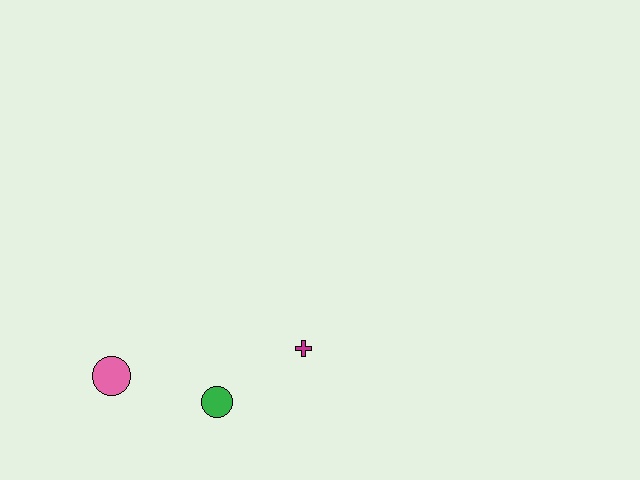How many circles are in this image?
There are 2 circles.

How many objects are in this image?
There are 3 objects.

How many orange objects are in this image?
There are no orange objects.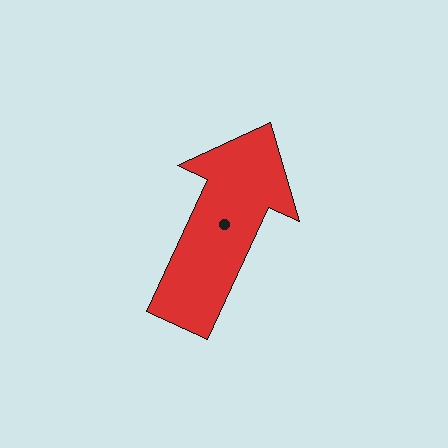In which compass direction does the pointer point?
Northeast.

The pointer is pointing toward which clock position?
Roughly 1 o'clock.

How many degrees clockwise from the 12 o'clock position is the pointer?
Approximately 25 degrees.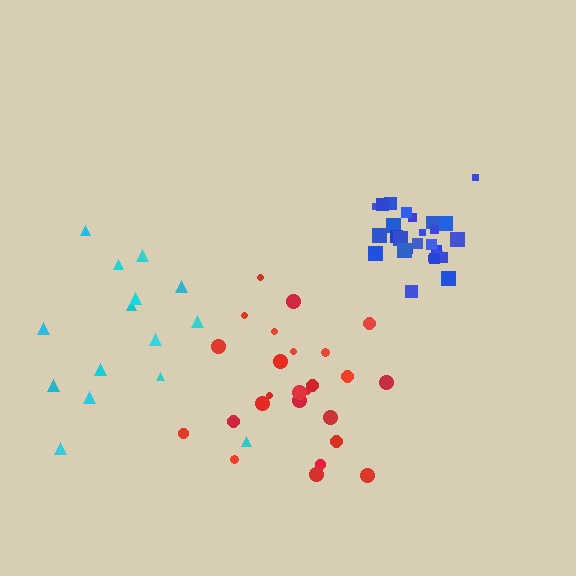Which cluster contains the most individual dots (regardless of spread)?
Blue (27).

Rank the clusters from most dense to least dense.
blue, red, cyan.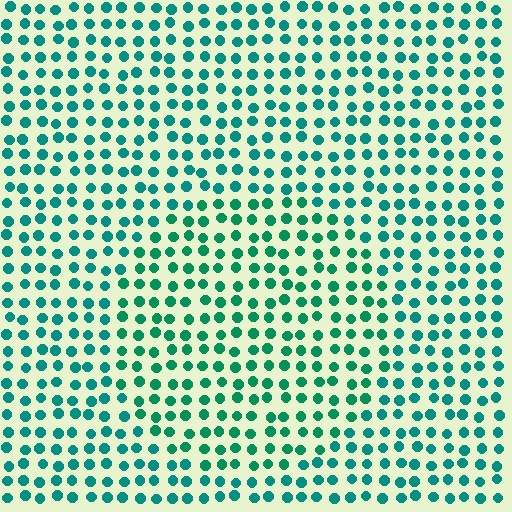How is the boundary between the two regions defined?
The boundary is defined purely by a slight shift in hue (about 18 degrees). Spacing, size, and orientation are identical on both sides.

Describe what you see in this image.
The image is filled with small teal elements in a uniform arrangement. A circle-shaped region is visible where the elements are tinted to a slightly different hue, forming a subtle color boundary.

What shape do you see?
I see a circle.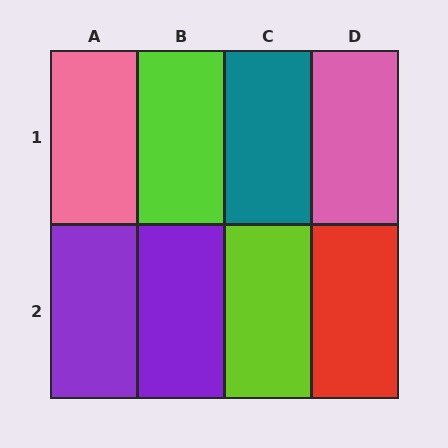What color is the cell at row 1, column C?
Teal.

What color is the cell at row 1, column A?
Pink.